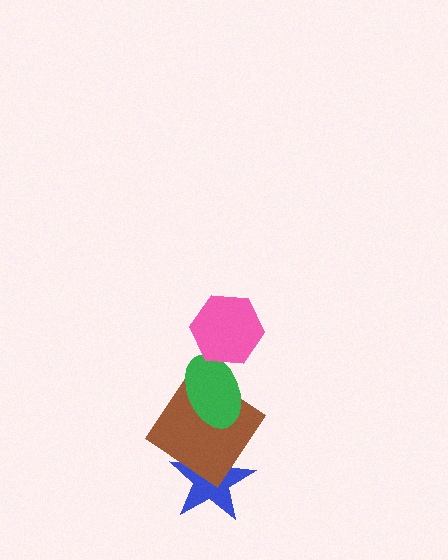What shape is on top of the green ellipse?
The pink hexagon is on top of the green ellipse.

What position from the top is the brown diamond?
The brown diamond is 3rd from the top.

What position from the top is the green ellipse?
The green ellipse is 2nd from the top.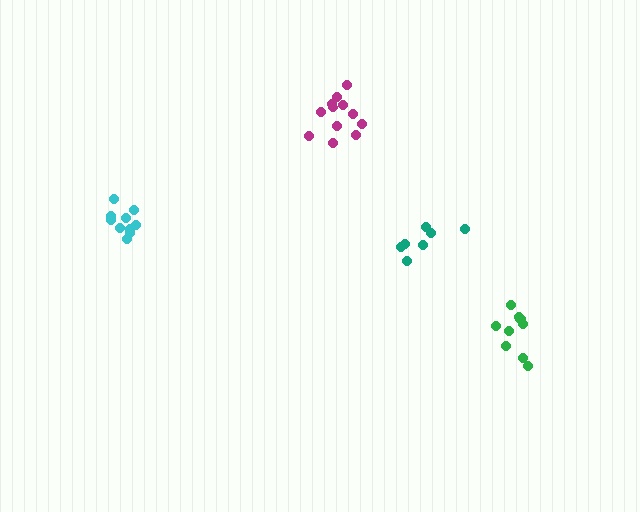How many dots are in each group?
Group 1: 10 dots, Group 2: 10 dots, Group 3: 12 dots, Group 4: 7 dots (39 total).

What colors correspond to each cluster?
The clusters are colored: cyan, green, magenta, teal.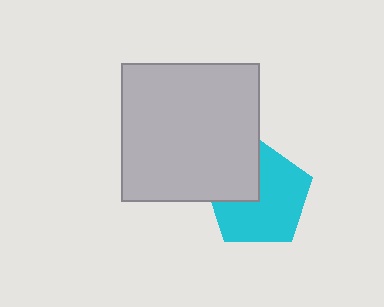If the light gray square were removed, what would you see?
You would see the complete cyan pentagon.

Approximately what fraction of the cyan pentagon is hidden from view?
Roughly 31% of the cyan pentagon is hidden behind the light gray square.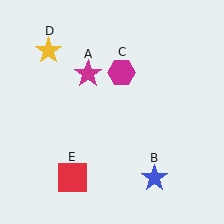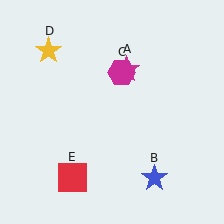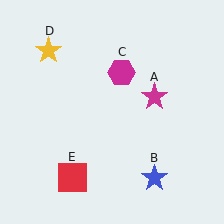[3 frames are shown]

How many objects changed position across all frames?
1 object changed position: magenta star (object A).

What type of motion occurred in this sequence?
The magenta star (object A) rotated clockwise around the center of the scene.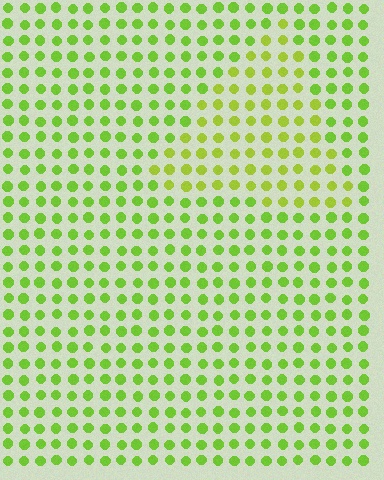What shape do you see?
I see a triangle.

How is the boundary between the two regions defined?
The boundary is defined purely by a slight shift in hue (about 19 degrees). Spacing, size, and orientation are identical on both sides.